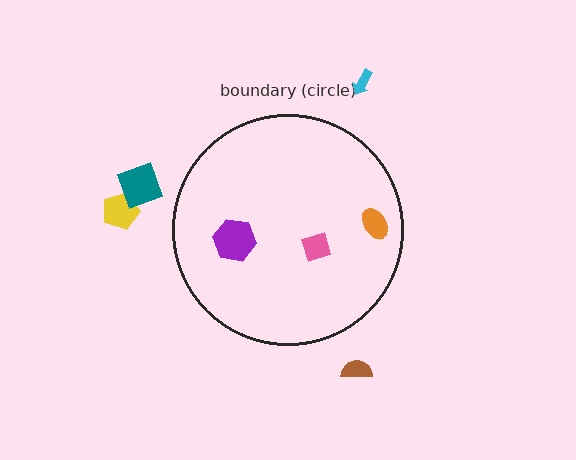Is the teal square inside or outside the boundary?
Outside.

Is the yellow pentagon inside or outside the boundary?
Outside.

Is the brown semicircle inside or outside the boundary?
Outside.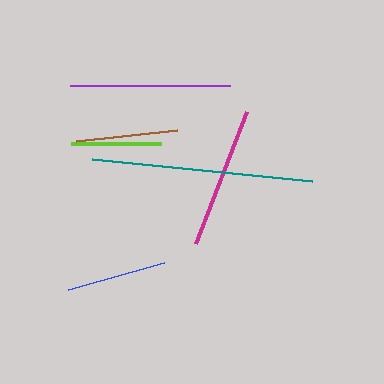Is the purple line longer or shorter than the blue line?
The purple line is longer than the blue line.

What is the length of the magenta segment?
The magenta segment is approximately 142 pixels long.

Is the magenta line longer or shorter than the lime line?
The magenta line is longer than the lime line.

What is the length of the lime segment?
The lime segment is approximately 89 pixels long.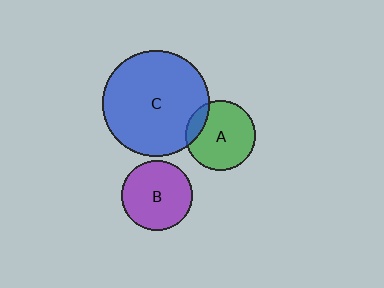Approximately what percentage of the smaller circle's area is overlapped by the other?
Approximately 15%.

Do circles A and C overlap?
Yes.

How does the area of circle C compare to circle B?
Approximately 2.3 times.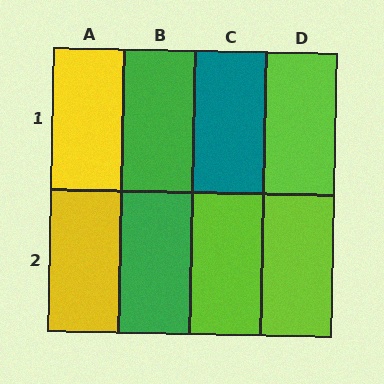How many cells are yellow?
2 cells are yellow.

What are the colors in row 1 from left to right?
Yellow, green, teal, lime.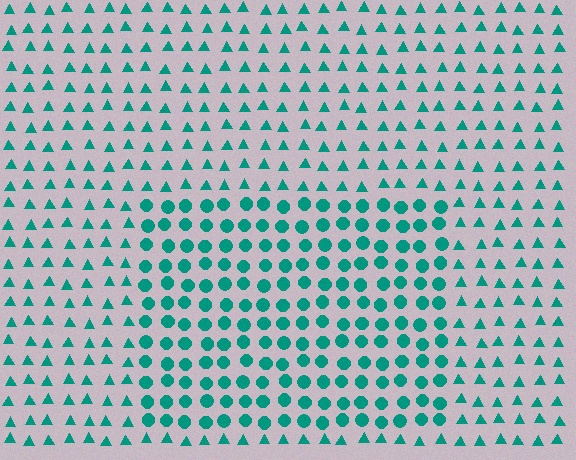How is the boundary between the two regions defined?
The boundary is defined by a change in element shape: circles inside vs. triangles outside. All elements share the same color and spacing.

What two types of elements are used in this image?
The image uses circles inside the rectangle region and triangles outside it.